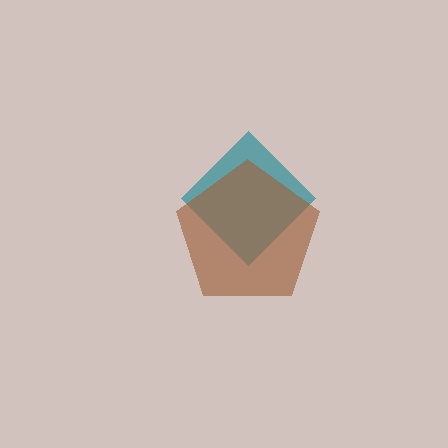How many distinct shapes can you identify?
There are 2 distinct shapes: a teal diamond, a brown pentagon.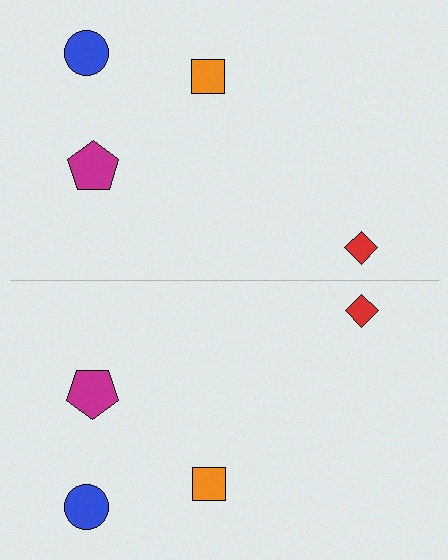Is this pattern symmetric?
Yes, this pattern has bilateral (reflection) symmetry.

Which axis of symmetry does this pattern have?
The pattern has a horizontal axis of symmetry running through the center of the image.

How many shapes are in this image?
There are 8 shapes in this image.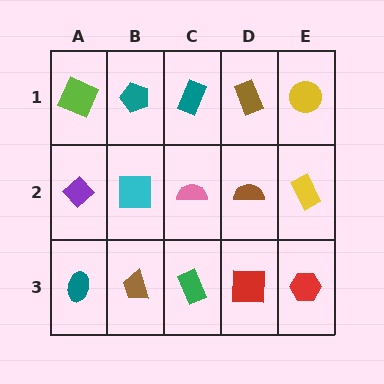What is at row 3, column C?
A green rectangle.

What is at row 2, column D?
A brown semicircle.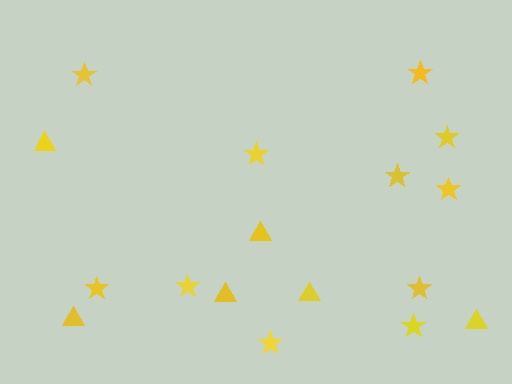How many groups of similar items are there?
There are 2 groups: one group of stars (11) and one group of triangles (6).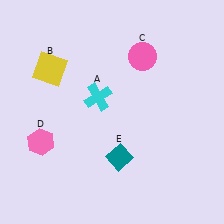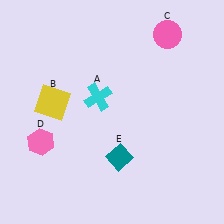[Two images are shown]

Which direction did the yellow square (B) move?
The yellow square (B) moved down.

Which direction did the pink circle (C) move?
The pink circle (C) moved right.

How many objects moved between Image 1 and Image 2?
2 objects moved between the two images.